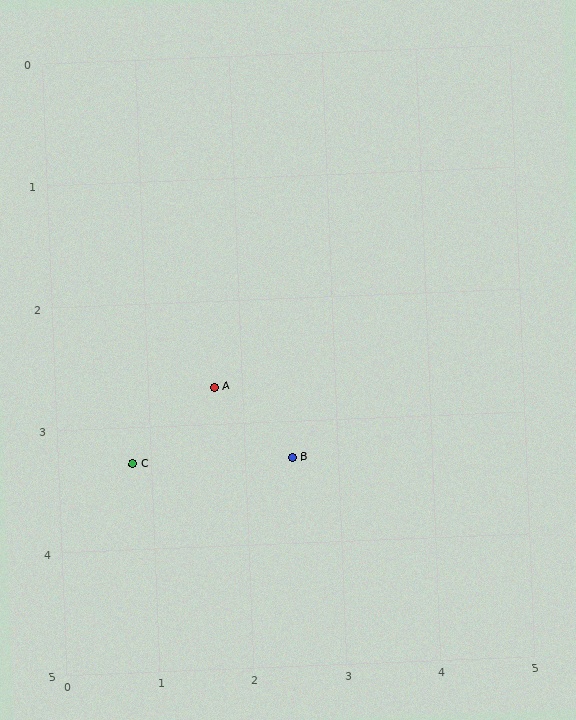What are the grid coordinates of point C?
Point C is at approximately (0.8, 3.3).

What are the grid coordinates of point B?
Point B is at approximately (2.5, 3.3).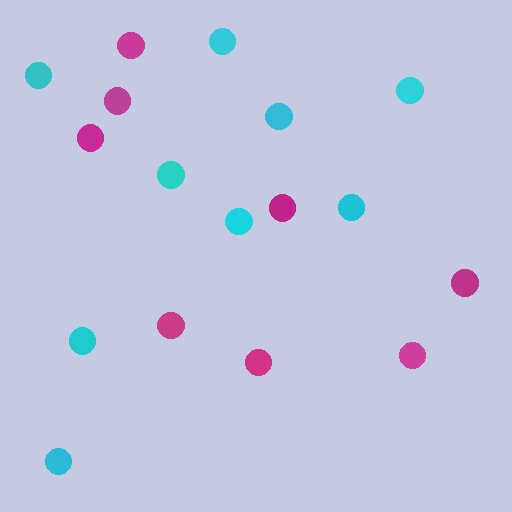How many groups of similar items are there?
There are 2 groups: one group of cyan circles (9) and one group of magenta circles (8).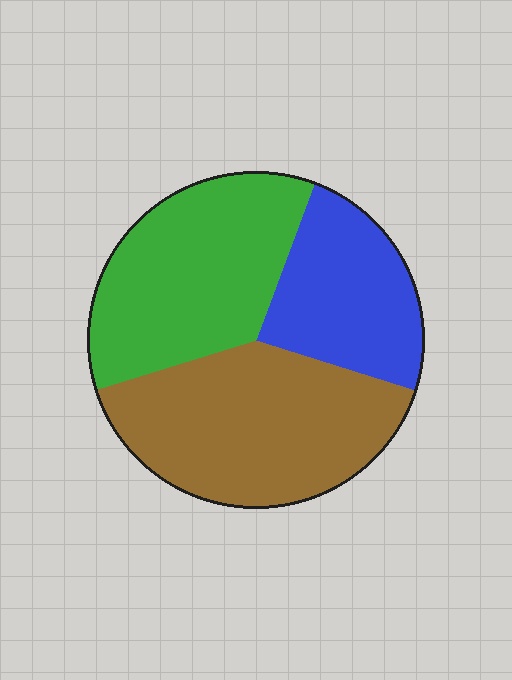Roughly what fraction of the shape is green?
Green covers roughly 35% of the shape.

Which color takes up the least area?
Blue, at roughly 25%.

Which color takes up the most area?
Brown, at roughly 40%.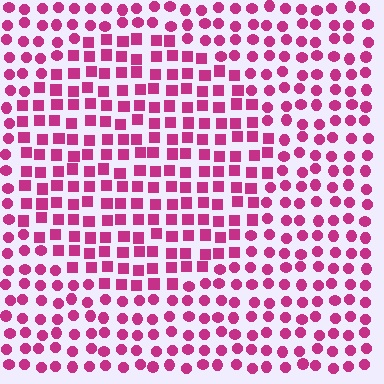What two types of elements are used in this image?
The image uses squares inside the circle region and circles outside it.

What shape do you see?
I see a circle.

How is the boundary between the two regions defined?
The boundary is defined by a change in element shape: squares inside vs. circles outside. All elements share the same color and spacing.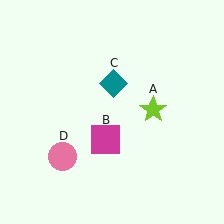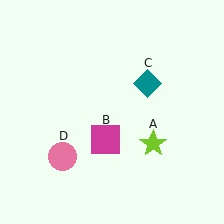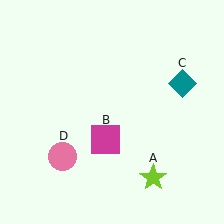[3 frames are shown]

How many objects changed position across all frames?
2 objects changed position: lime star (object A), teal diamond (object C).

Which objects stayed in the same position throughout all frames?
Magenta square (object B) and pink circle (object D) remained stationary.